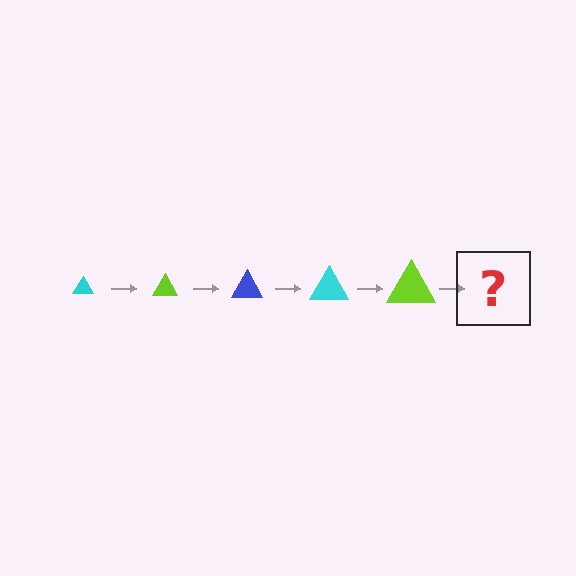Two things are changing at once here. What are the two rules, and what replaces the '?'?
The two rules are that the triangle grows larger each step and the color cycles through cyan, lime, and blue. The '?' should be a blue triangle, larger than the previous one.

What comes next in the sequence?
The next element should be a blue triangle, larger than the previous one.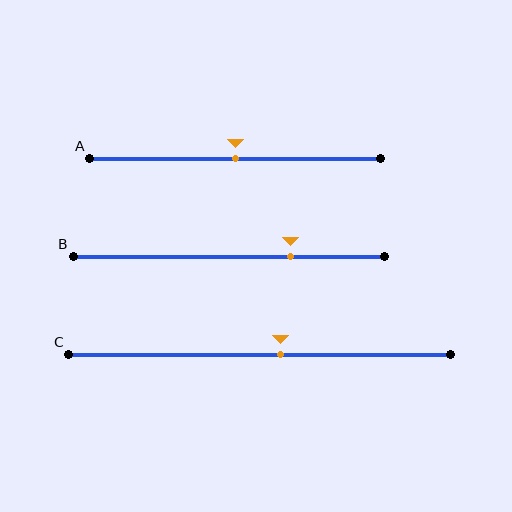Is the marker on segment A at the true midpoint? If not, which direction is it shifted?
Yes, the marker on segment A is at the true midpoint.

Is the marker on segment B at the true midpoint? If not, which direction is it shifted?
No, the marker on segment B is shifted to the right by about 20% of the segment length.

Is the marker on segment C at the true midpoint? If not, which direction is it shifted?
No, the marker on segment C is shifted to the right by about 5% of the segment length.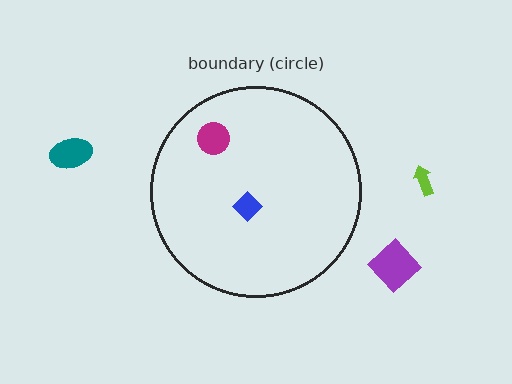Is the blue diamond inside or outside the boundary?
Inside.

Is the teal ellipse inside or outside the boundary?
Outside.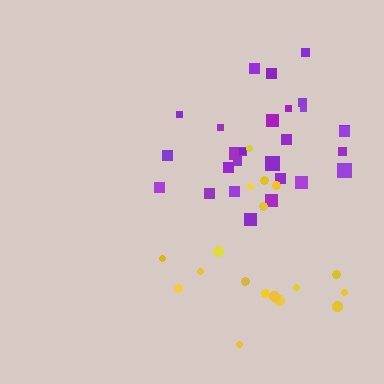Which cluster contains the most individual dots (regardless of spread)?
Purple (28).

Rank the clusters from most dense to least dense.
purple, yellow.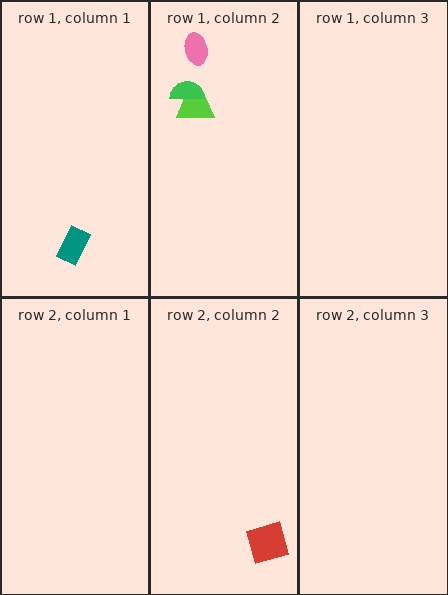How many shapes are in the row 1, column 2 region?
3.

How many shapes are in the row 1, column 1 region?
1.